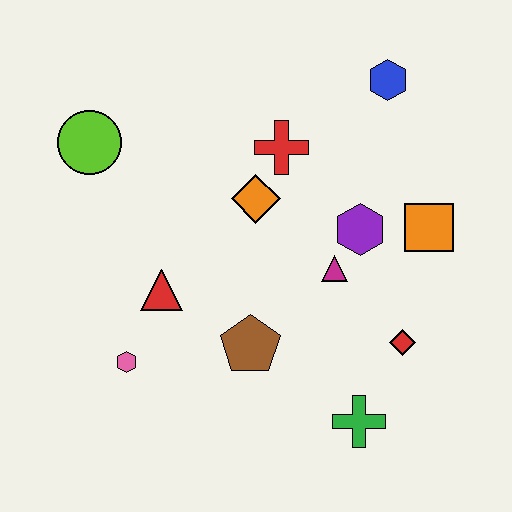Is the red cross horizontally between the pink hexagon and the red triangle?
No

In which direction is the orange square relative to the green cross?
The orange square is above the green cross.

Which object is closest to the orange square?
The purple hexagon is closest to the orange square.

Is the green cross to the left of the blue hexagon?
Yes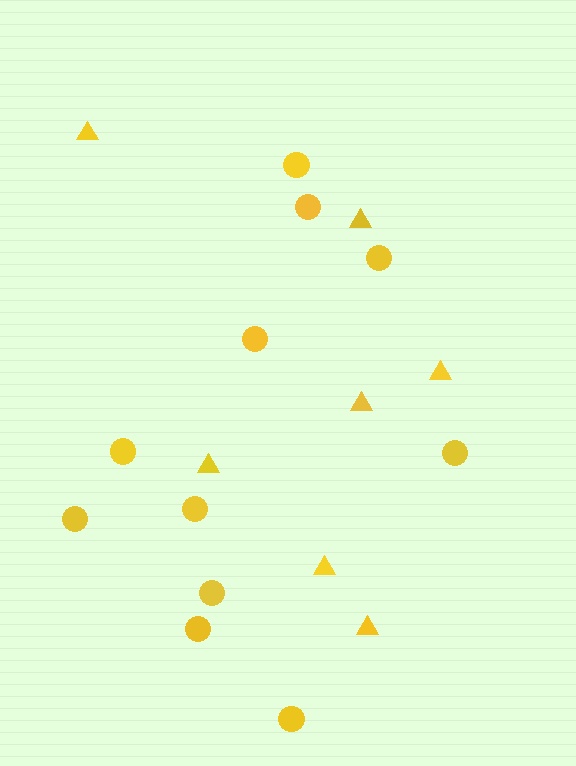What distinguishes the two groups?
There are 2 groups: one group of circles (11) and one group of triangles (7).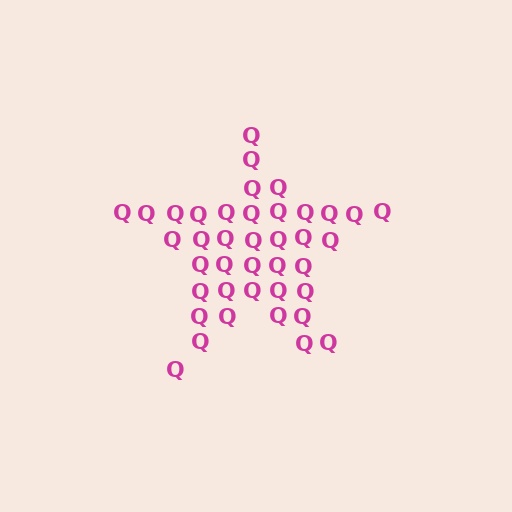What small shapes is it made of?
It is made of small letter Q's.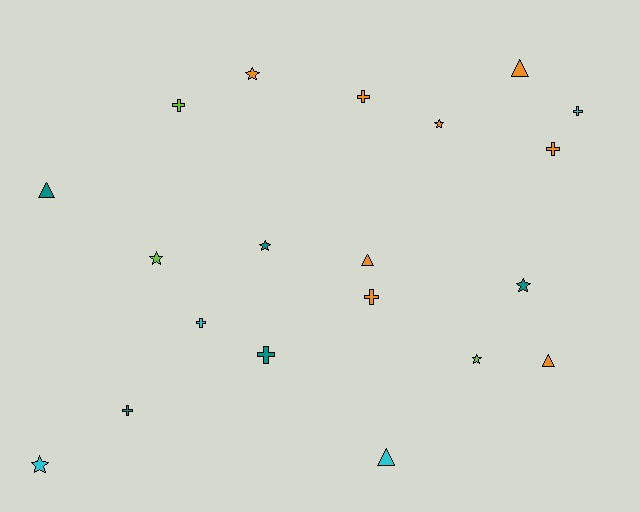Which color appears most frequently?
Orange, with 8 objects.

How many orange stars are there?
There are 2 orange stars.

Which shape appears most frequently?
Cross, with 8 objects.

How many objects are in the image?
There are 20 objects.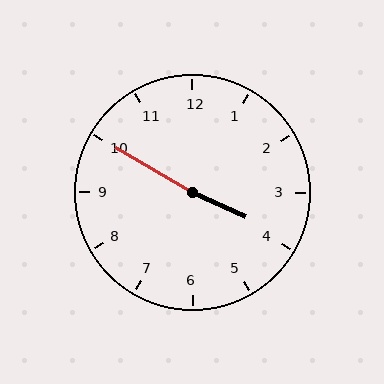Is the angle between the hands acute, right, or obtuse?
It is obtuse.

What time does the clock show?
3:50.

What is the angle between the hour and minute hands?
Approximately 175 degrees.